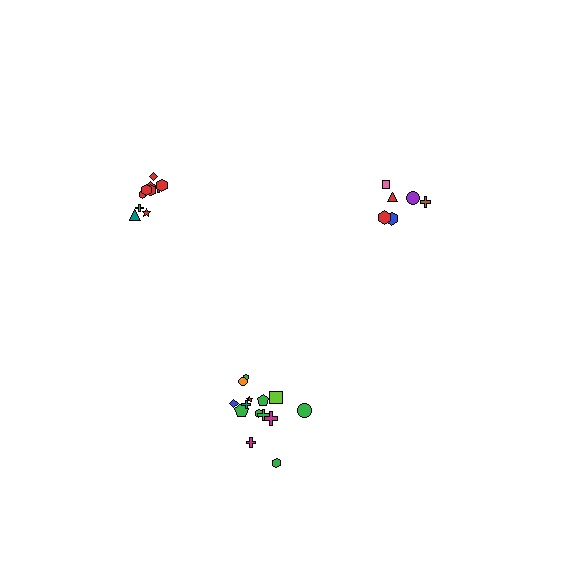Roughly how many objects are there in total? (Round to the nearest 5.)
Roughly 30 objects in total.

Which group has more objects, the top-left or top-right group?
The top-left group.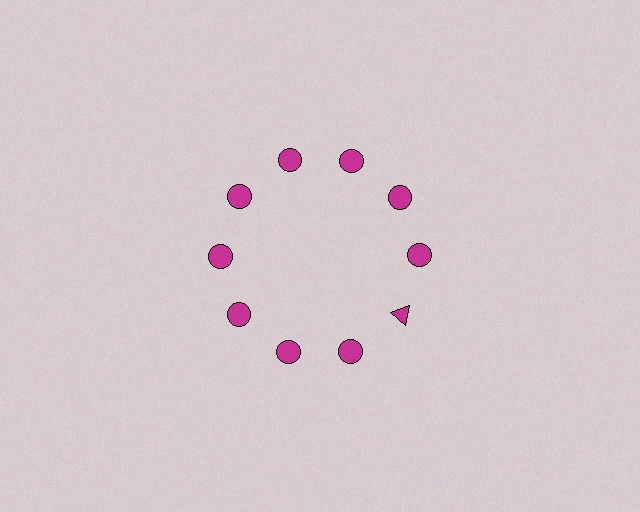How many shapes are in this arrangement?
There are 10 shapes arranged in a ring pattern.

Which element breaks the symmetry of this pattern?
The magenta triangle at roughly the 4 o'clock position breaks the symmetry. All other shapes are magenta circles.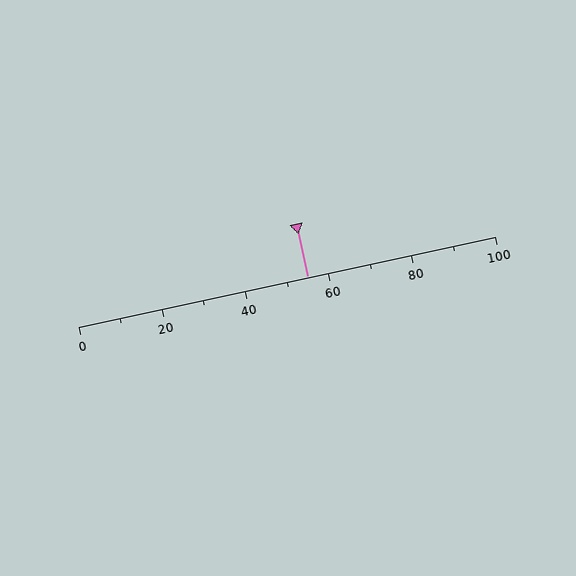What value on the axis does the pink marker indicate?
The marker indicates approximately 55.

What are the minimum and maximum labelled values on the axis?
The axis runs from 0 to 100.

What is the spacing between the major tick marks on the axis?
The major ticks are spaced 20 apart.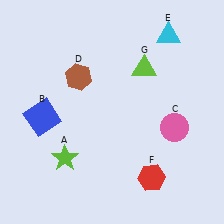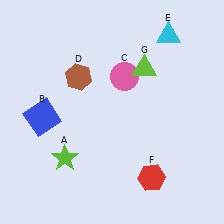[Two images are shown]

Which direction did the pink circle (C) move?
The pink circle (C) moved up.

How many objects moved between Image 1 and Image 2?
1 object moved between the two images.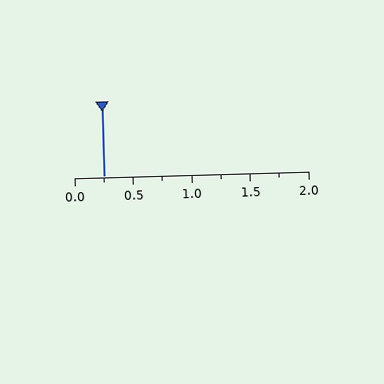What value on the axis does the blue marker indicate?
The marker indicates approximately 0.25.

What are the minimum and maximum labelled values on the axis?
The axis runs from 0.0 to 2.0.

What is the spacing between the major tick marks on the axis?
The major ticks are spaced 0.5 apart.